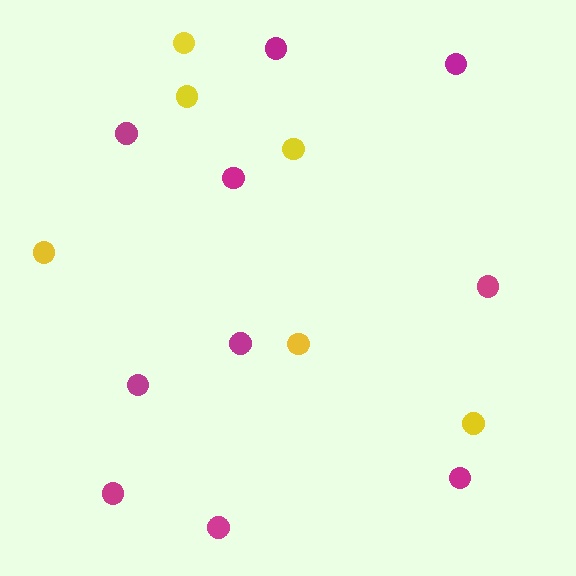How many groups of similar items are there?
There are 2 groups: one group of magenta circles (10) and one group of yellow circles (6).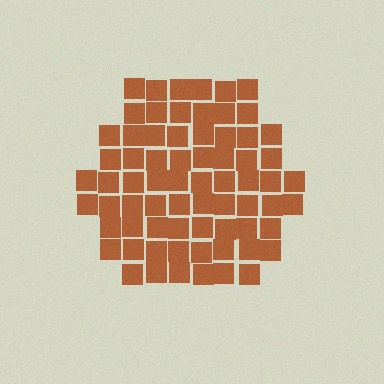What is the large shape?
The large shape is a hexagon.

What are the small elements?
The small elements are squares.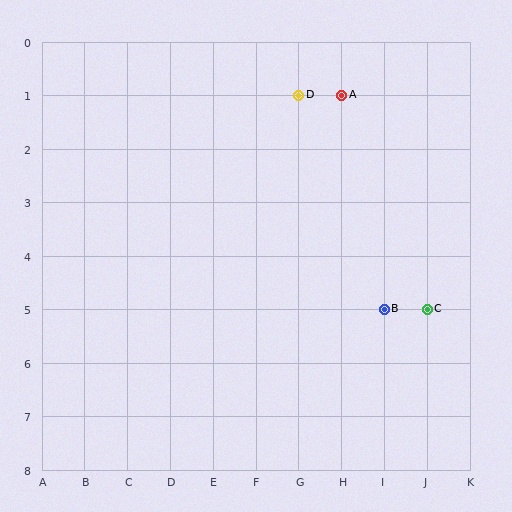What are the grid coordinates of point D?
Point D is at grid coordinates (G, 1).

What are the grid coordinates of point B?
Point B is at grid coordinates (I, 5).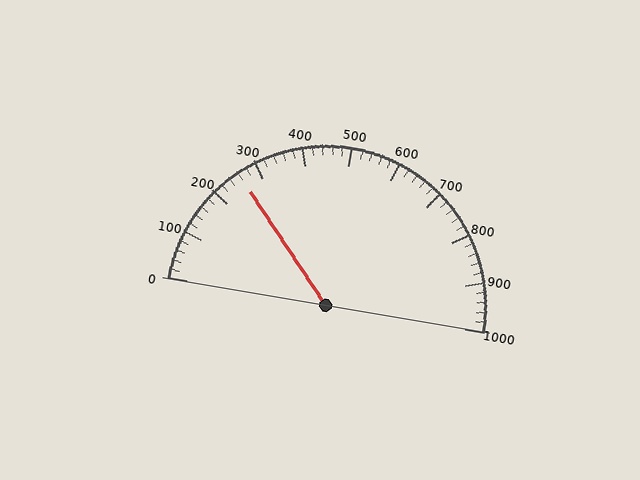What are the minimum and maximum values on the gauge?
The gauge ranges from 0 to 1000.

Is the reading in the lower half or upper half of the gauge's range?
The reading is in the lower half of the range (0 to 1000).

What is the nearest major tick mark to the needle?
The nearest major tick mark is 300.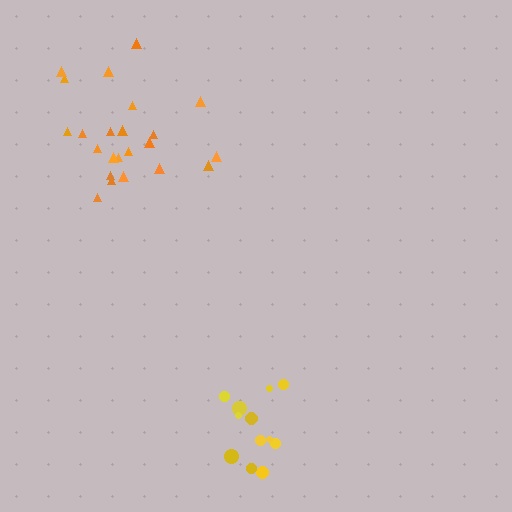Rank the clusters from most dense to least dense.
yellow, orange.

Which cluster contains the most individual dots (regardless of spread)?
Orange (23).